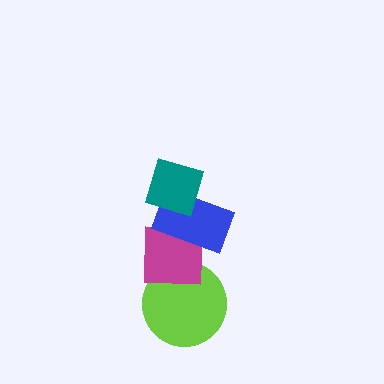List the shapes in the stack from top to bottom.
From top to bottom: the teal diamond, the blue rectangle, the magenta square, the lime circle.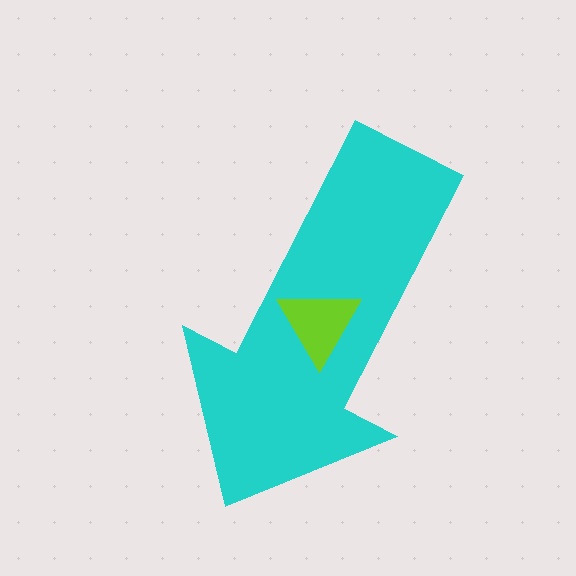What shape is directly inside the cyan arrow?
The lime triangle.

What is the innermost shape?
The lime triangle.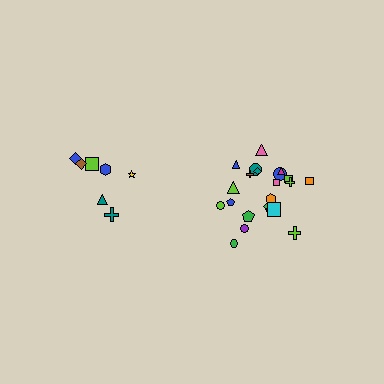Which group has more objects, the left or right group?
The right group.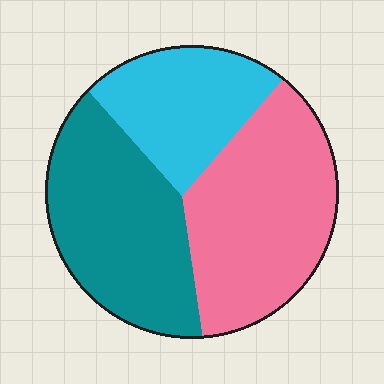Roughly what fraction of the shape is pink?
Pink covers roughly 40% of the shape.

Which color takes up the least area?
Cyan, at roughly 25%.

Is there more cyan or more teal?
Teal.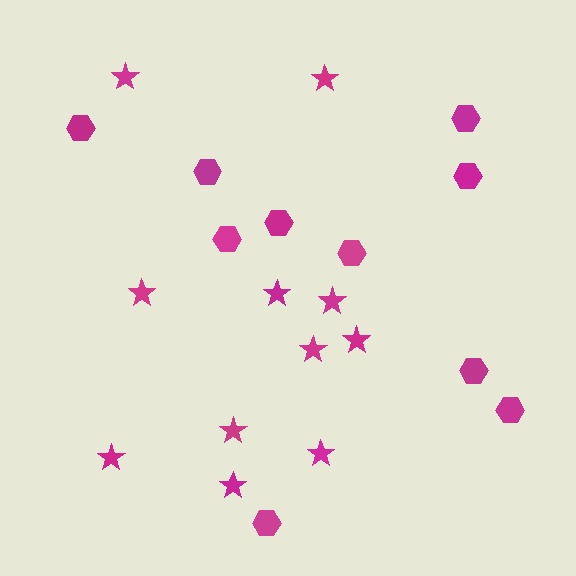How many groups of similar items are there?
There are 2 groups: one group of hexagons (10) and one group of stars (11).